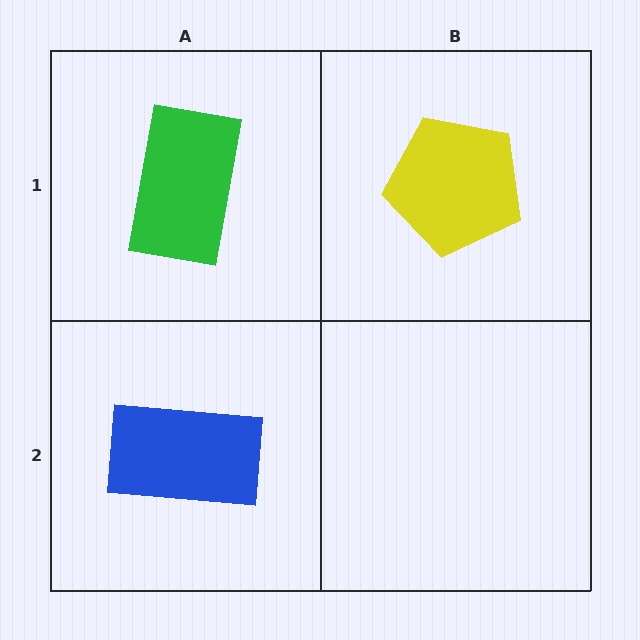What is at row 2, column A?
A blue rectangle.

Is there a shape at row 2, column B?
No, that cell is empty.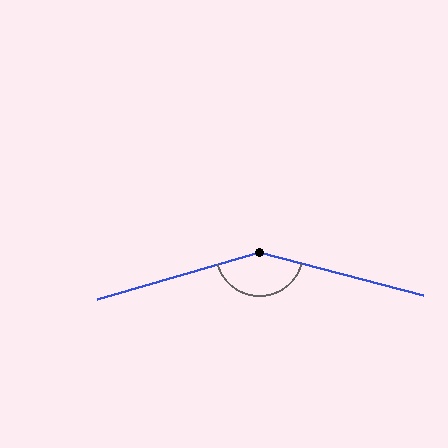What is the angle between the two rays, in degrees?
Approximately 149 degrees.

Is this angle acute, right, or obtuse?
It is obtuse.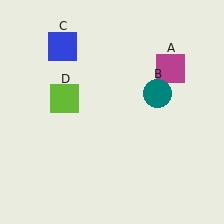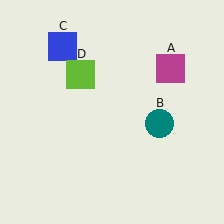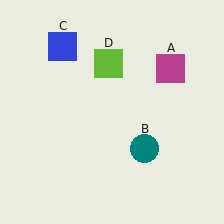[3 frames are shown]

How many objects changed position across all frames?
2 objects changed position: teal circle (object B), lime square (object D).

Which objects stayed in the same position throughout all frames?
Magenta square (object A) and blue square (object C) remained stationary.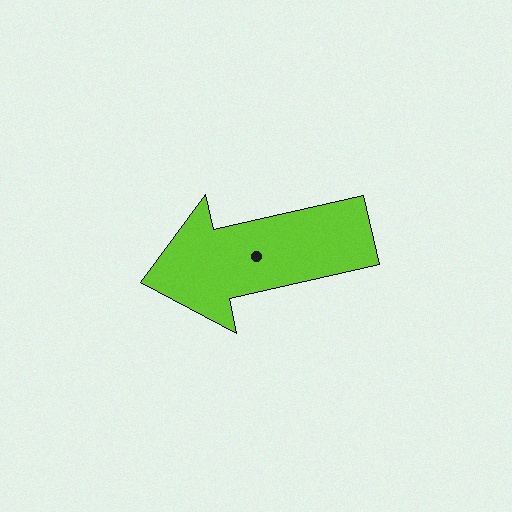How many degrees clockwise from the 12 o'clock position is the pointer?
Approximately 257 degrees.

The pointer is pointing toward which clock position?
Roughly 9 o'clock.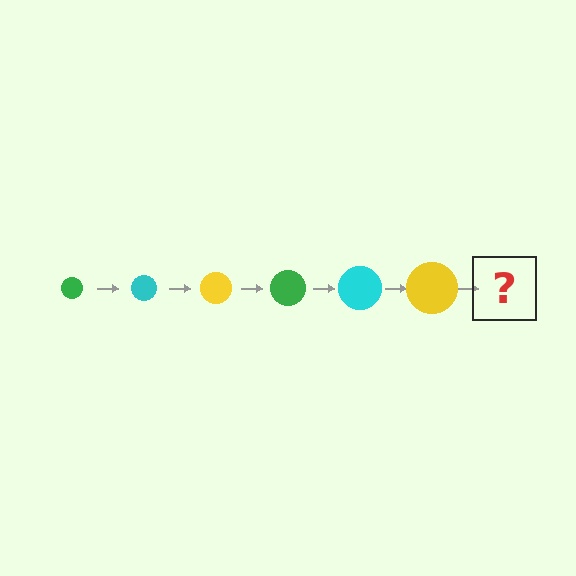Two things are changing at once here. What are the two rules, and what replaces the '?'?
The two rules are that the circle grows larger each step and the color cycles through green, cyan, and yellow. The '?' should be a green circle, larger than the previous one.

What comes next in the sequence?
The next element should be a green circle, larger than the previous one.